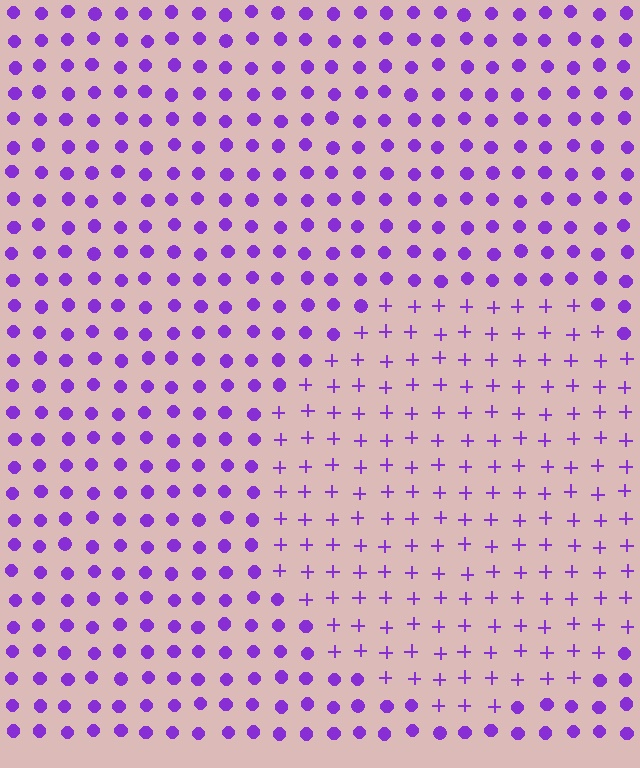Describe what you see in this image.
The image is filled with small purple elements arranged in a uniform grid. A circle-shaped region contains plus signs, while the surrounding area contains circles. The boundary is defined purely by the change in element shape.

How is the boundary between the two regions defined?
The boundary is defined by a change in element shape: plus signs inside vs. circles outside. All elements share the same color and spacing.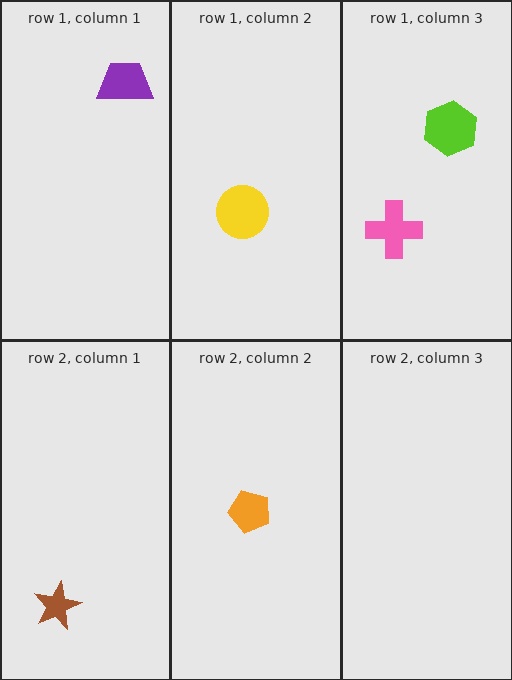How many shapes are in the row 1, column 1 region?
1.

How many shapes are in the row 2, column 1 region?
1.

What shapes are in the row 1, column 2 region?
The yellow circle.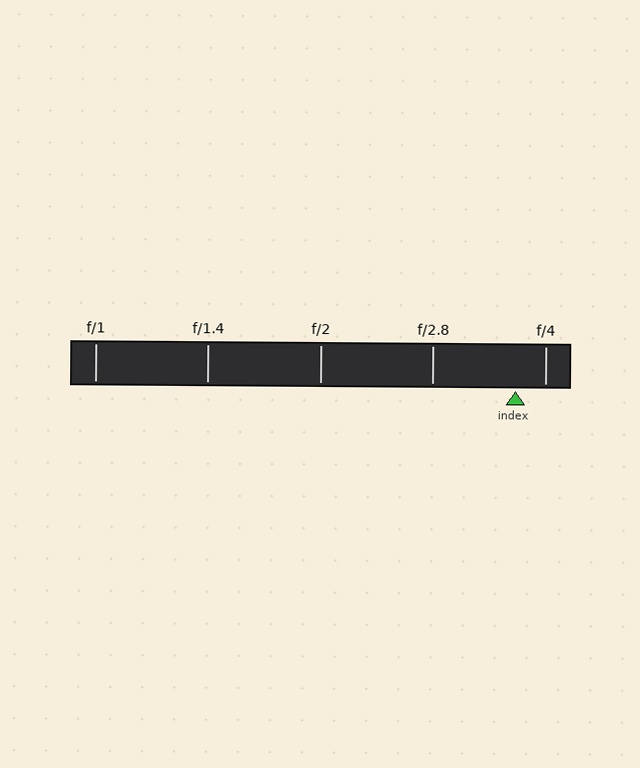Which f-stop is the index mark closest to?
The index mark is closest to f/4.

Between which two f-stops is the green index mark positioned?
The index mark is between f/2.8 and f/4.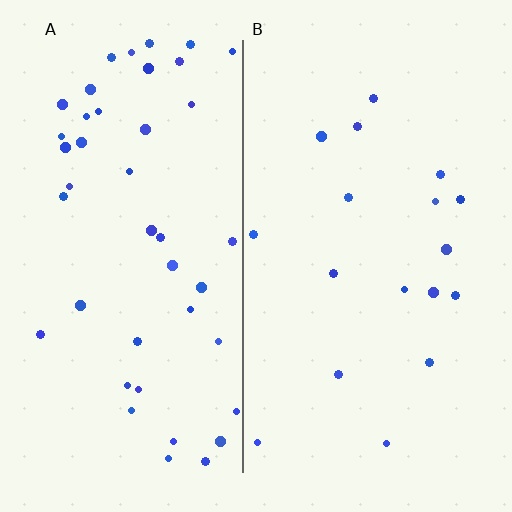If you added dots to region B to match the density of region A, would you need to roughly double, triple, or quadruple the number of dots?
Approximately double.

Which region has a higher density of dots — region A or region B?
A (the left).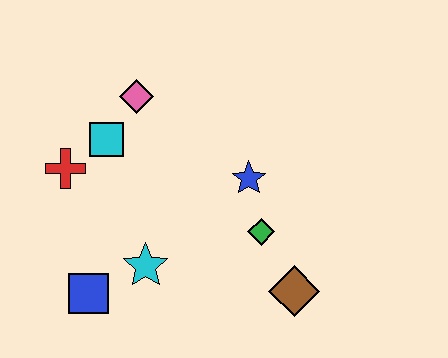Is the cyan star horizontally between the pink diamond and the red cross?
No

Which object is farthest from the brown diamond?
The red cross is farthest from the brown diamond.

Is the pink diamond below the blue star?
No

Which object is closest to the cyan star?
The blue square is closest to the cyan star.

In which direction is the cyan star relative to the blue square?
The cyan star is to the right of the blue square.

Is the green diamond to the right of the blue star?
Yes